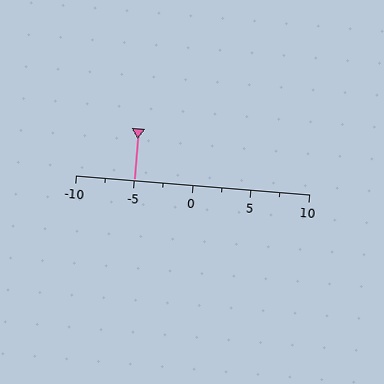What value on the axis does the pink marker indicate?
The marker indicates approximately -5.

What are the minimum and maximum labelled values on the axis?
The axis runs from -10 to 10.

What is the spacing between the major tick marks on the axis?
The major ticks are spaced 5 apart.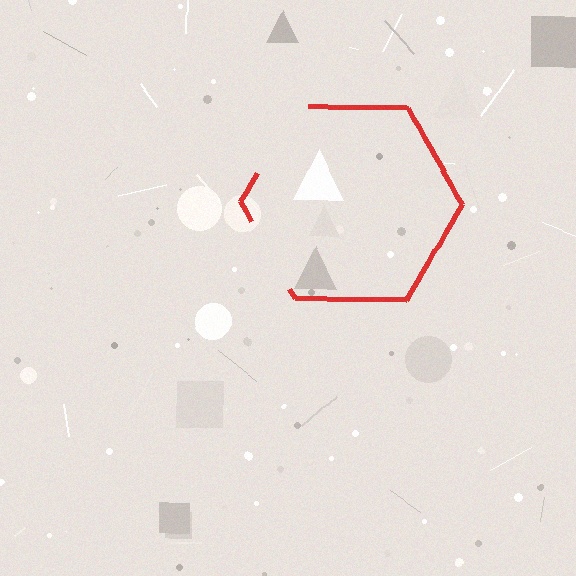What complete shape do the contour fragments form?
The contour fragments form a hexagon.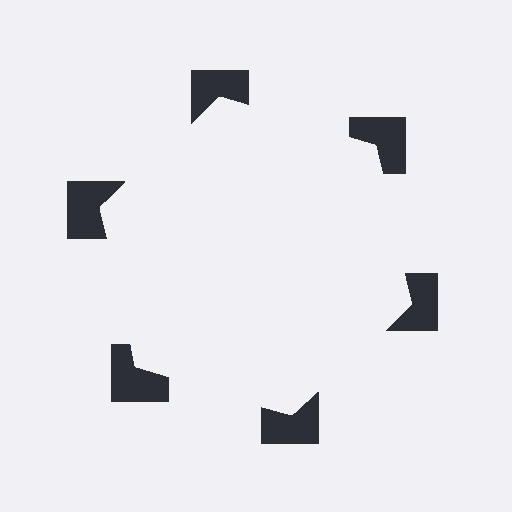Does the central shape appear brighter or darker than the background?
It typically appears slightly brighter than the background, even though no actual brightness change is drawn.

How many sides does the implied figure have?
6 sides.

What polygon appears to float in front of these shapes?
An illusory hexagon — its edges are inferred from the aligned wedge cuts in the notched squares, not physically drawn.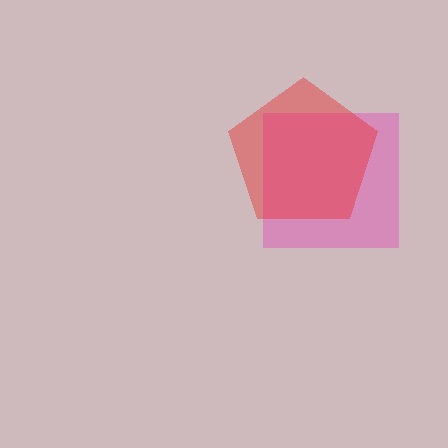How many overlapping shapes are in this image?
There are 2 overlapping shapes in the image.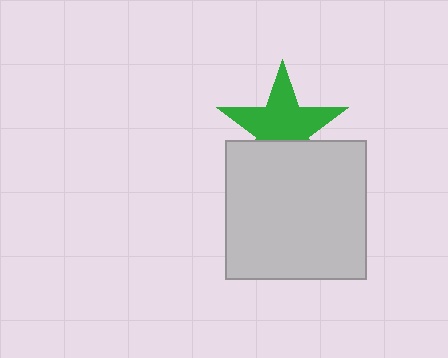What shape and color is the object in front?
The object in front is a light gray rectangle.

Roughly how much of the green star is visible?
Most of it is visible (roughly 65%).